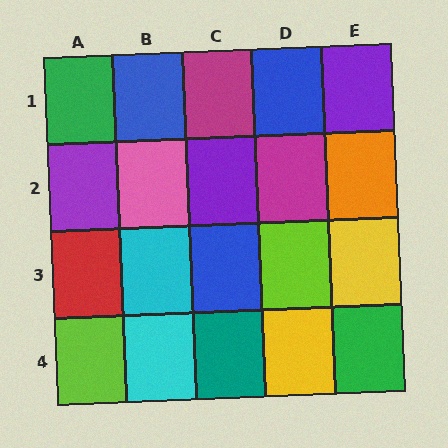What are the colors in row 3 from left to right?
Red, cyan, blue, lime, yellow.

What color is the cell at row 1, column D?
Blue.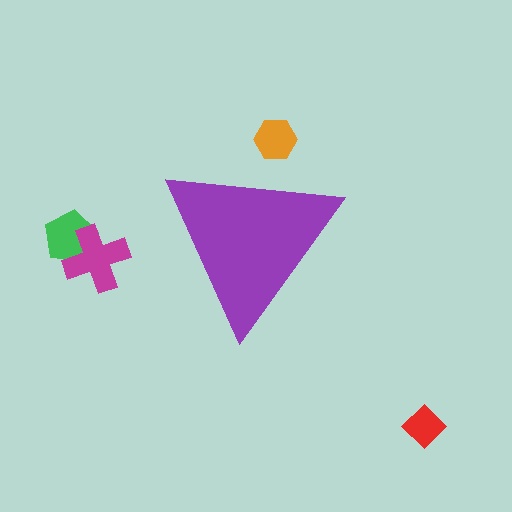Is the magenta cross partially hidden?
No, the magenta cross is fully visible.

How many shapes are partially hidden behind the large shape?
1 shape is partially hidden.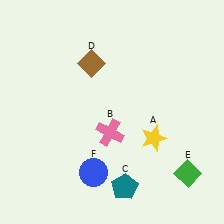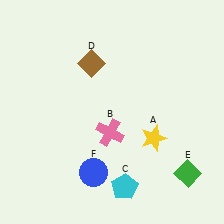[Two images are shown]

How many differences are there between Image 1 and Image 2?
There is 1 difference between the two images.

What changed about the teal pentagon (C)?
In Image 1, C is teal. In Image 2, it changed to cyan.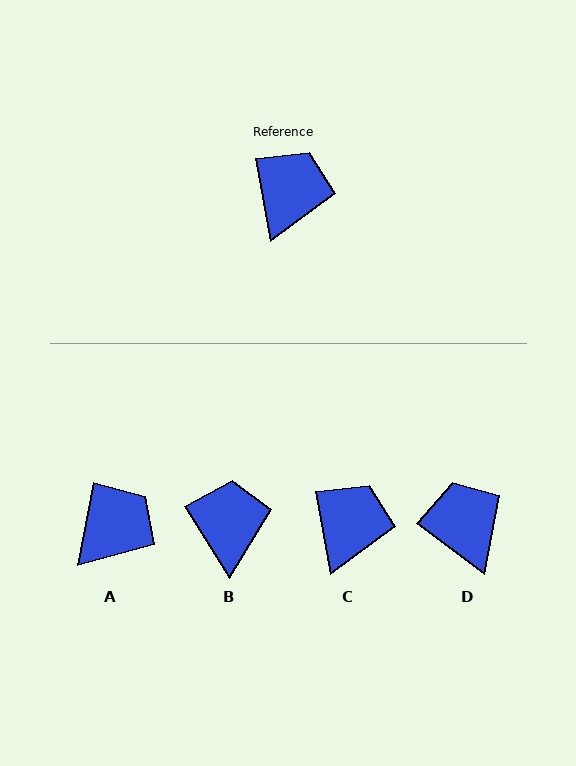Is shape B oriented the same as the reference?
No, it is off by about 22 degrees.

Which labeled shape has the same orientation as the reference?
C.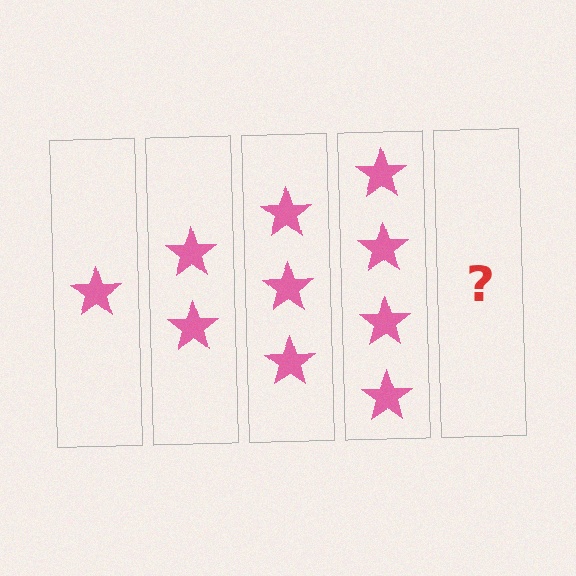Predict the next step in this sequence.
The next step is 5 stars.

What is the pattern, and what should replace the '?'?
The pattern is that each step adds one more star. The '?' should be 5 stars.